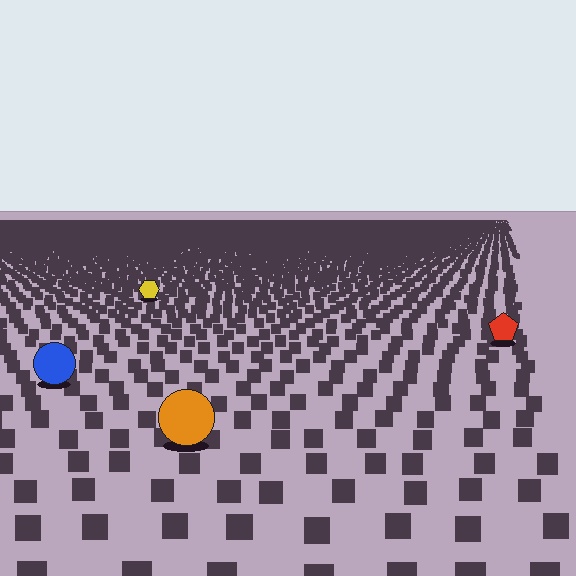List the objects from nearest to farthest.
From nearest to farthest: the orange circle, the blue circle, the red pentagon, the yellow hexagon.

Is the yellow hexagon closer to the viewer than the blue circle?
No. The blue circle is closer — you can tell from the texture gradient: the ground texture is coarser near it.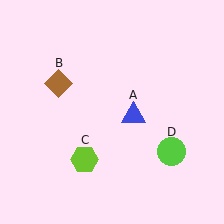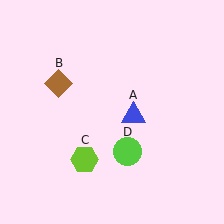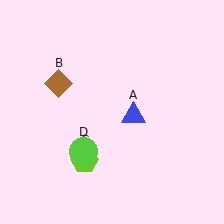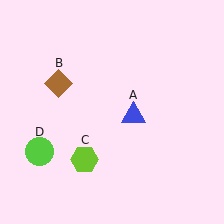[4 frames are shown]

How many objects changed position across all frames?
1 object changed position: lime circle (object D).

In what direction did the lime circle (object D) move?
The lime circle (object D) moved left.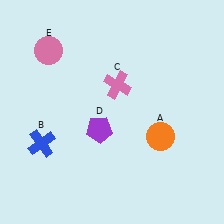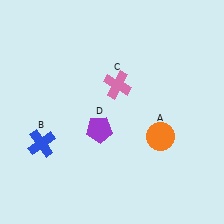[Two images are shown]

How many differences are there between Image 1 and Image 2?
There is 1 difference between the two images.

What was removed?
The pink circle (E) was removed in Image 2.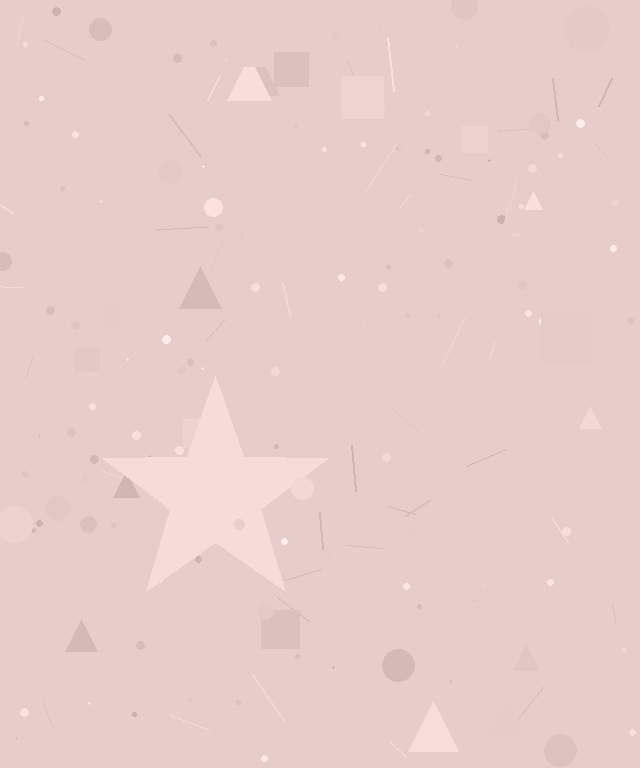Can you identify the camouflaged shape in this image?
The camouflaged shape is a star.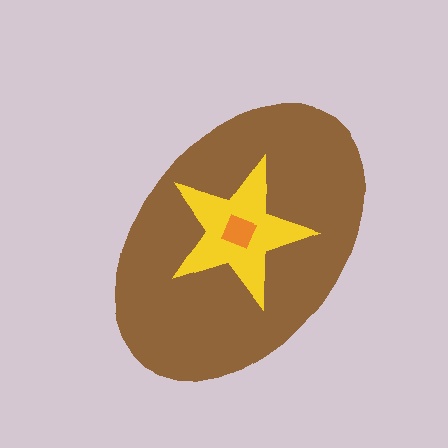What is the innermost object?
The orange square.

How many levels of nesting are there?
3.